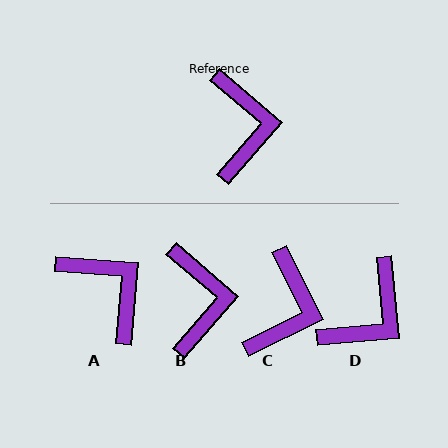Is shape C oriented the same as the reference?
No, it is off by about 23 degrees.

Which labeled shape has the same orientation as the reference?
B.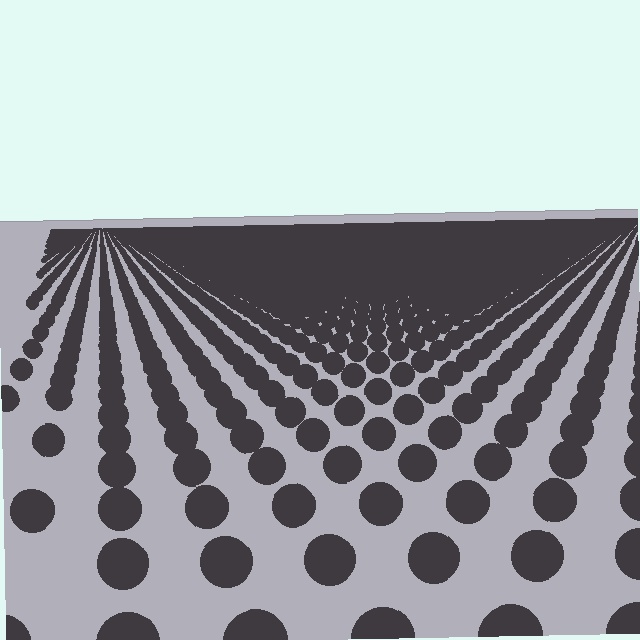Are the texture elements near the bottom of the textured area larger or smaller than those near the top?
Larger. Near the bottom, elements are closer to the viewer and appear at a bigger on-screen size.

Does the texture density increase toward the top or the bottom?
Density increases toward the top.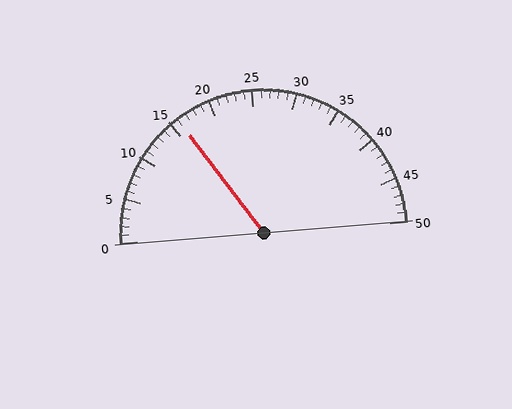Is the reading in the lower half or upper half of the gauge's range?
The reading is in the lower half of the range (0 to 50).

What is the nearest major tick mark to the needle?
The nearest major tick mark is 15.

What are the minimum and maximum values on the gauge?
The gauge ranges from 0 to 50.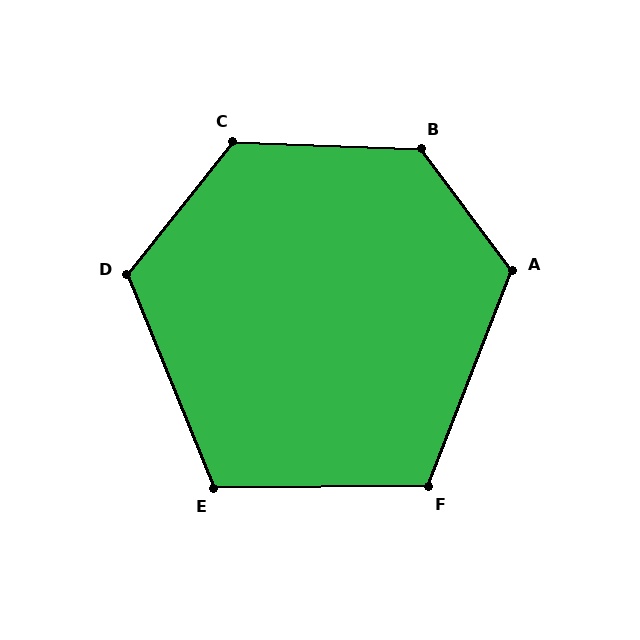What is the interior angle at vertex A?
Approximately 122 degrees (obtuse).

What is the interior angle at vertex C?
Approximately 126 degrees (obtuse).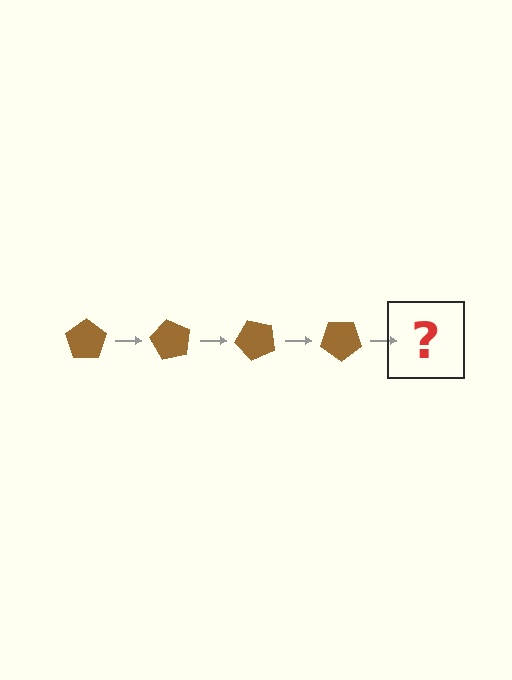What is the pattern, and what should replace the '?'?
The pattern is that the pentagon rotates 60 degrees each step. The '?' should be a brown pentagon rotated 240 degrees.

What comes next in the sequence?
The next element should be a brown pentagon rotated 240 degrees.